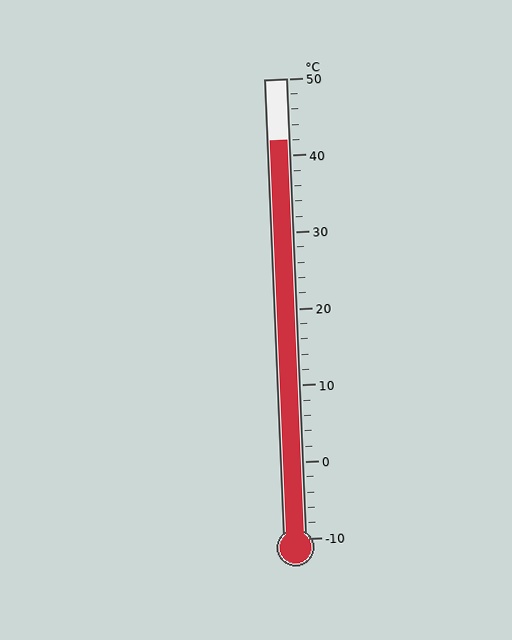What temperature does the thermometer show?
The thermometer shows approximately 42°C.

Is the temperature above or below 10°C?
The temperature is above 10°C.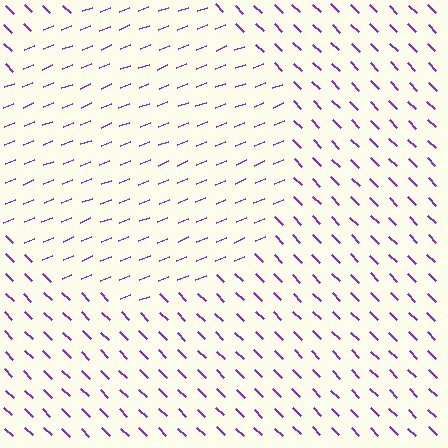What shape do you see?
I see a circle.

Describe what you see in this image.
The image is filled with small purple line segments. A circle region in the image has lines oriented differently from the surrounding lines, creating a visible texture boundary.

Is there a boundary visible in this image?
Yes, there is a texture boundary formed by a change in line orientation.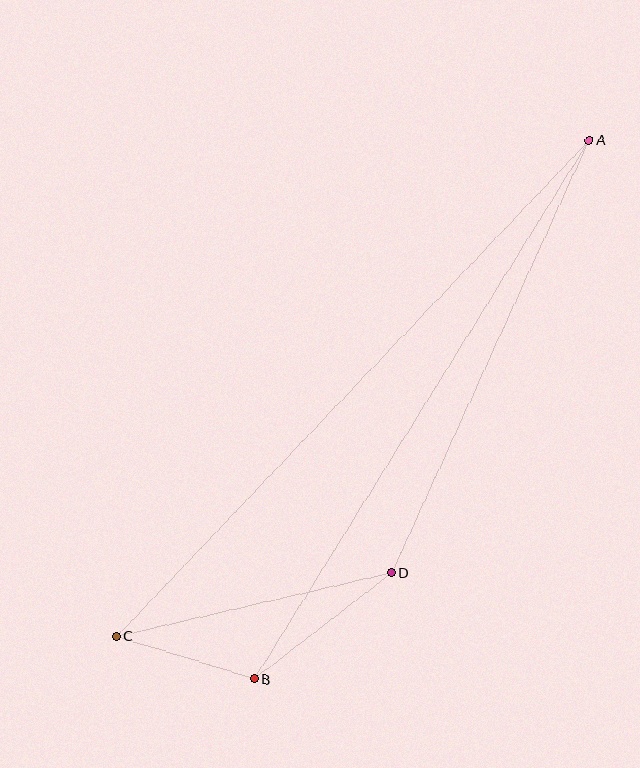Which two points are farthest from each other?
Points A and C are farthest from each other.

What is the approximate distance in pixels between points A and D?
The distance between A and D is approximately 475 pixels.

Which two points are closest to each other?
Points B and C are closest to each other.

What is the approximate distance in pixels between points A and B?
The distance between A and B is approximately 634 pixels.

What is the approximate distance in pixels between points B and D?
The distance between B and D is approximately 174 pixels.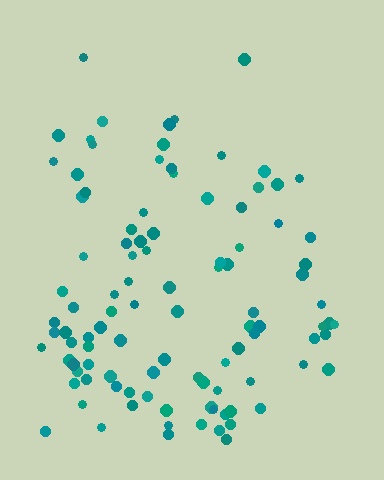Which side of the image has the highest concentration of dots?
The bottom.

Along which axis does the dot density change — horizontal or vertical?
Vertical.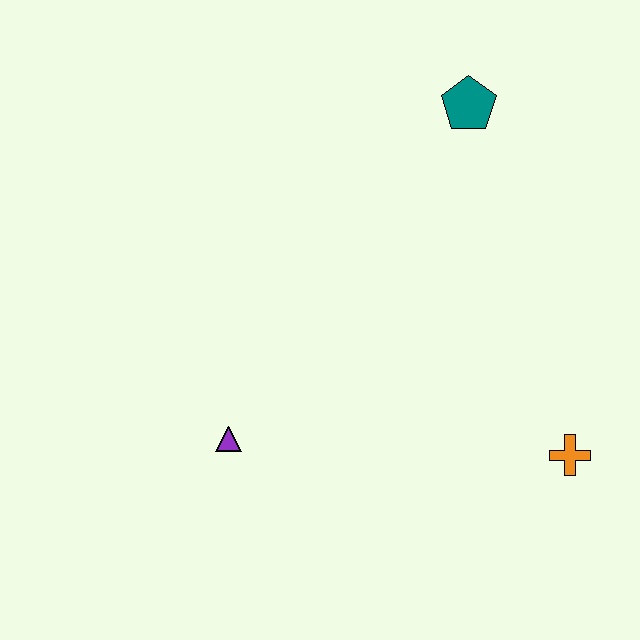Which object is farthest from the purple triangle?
The teal pentagon is farthest from the purple triangle.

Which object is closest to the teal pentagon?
The orange cross is closest to the teal pentagon.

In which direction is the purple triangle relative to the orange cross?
The purple triangle is to the left of the orange cross.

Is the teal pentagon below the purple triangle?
No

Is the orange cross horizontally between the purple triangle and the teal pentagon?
No